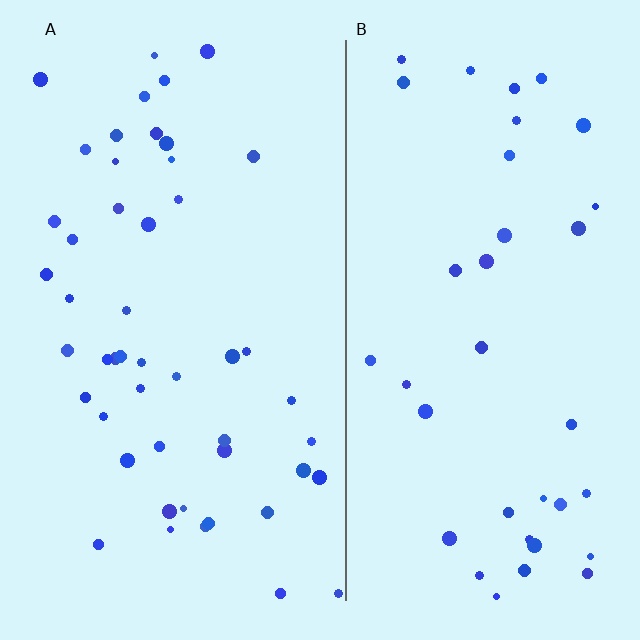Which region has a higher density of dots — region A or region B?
A (the left).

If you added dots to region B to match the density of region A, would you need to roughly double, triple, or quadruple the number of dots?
Approximately double.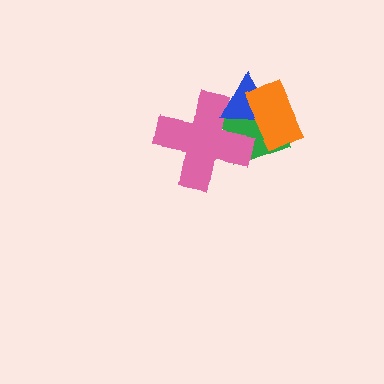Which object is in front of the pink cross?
The blue triangle is in front of the pink cross.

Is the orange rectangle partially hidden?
No, no other shape covers it.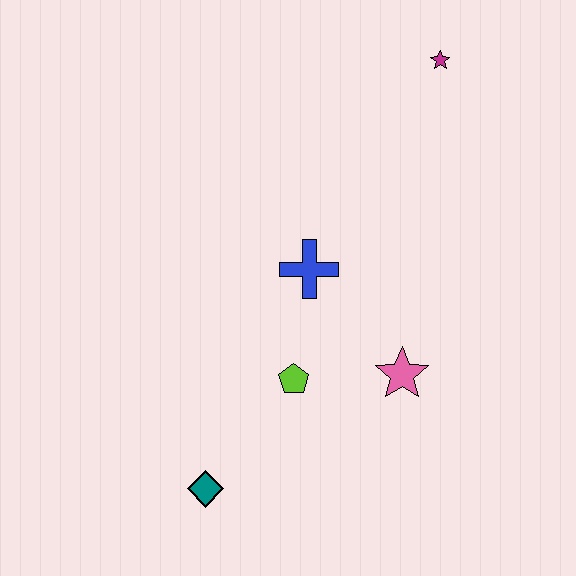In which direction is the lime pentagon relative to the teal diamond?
The lime pentagon is above the teal diamond.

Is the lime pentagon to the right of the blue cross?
No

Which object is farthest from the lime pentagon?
The magenta star is farthest from the lime pentagon.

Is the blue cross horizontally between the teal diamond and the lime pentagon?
No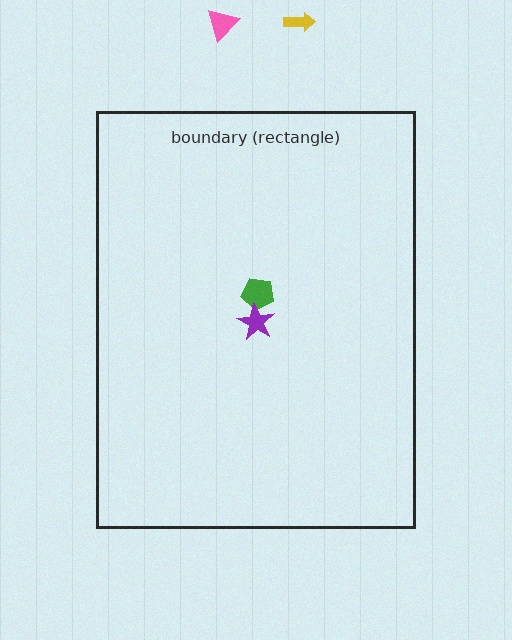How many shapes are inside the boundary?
2 inside, 2 outside.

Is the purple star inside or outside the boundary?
Inside.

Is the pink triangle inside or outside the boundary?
Outside.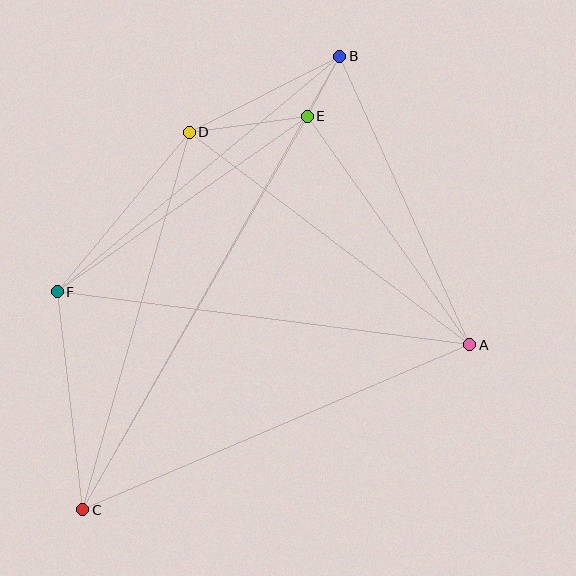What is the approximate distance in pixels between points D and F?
The distance between D and F is approximately 207 pixels.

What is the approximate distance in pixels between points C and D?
The distance between C and D is approximately 392 pixels.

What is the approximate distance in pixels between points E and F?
The distance between E and F is approximately 305 pixels.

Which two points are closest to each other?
Points B and E are closest to each other.